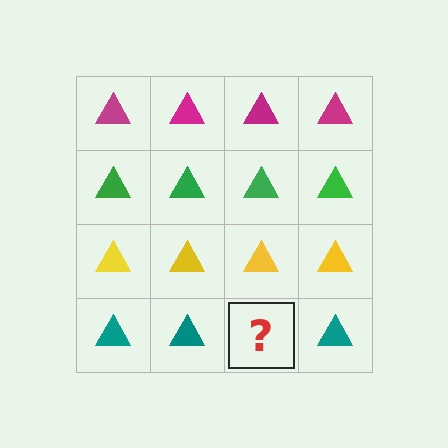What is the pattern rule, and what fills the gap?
The rule is that each row has a consistent color. The gap should be filled with a teal triangle.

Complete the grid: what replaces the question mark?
The question mark should be replaced with a teal triangle.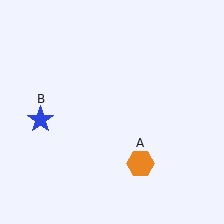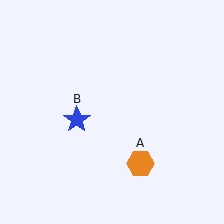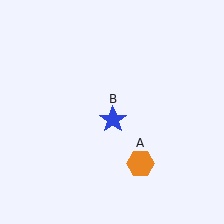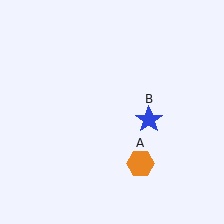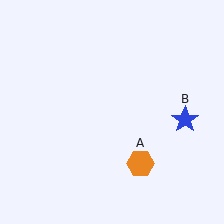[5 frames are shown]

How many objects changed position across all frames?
1 object changed position: blue star (object B).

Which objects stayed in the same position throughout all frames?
Orange hexagon (object A) remained stationary.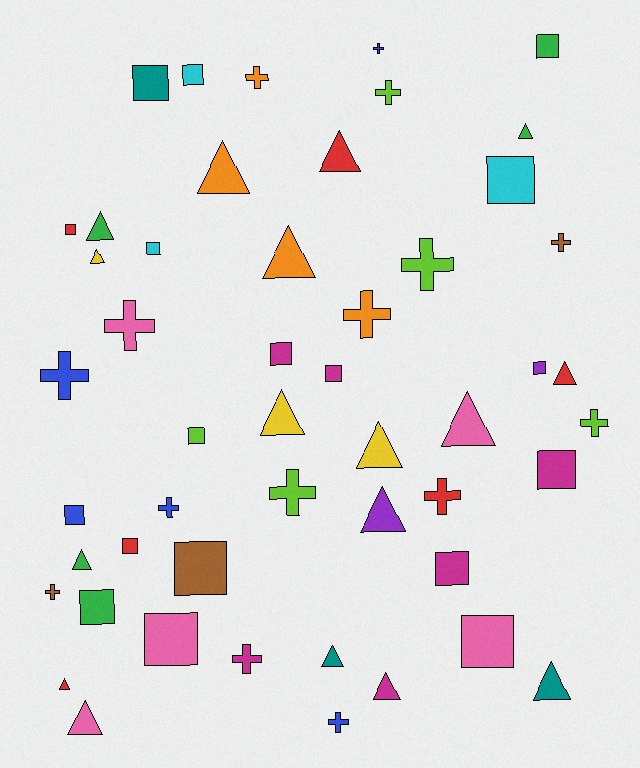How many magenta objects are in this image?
There are 6 magenta objects.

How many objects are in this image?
There are 50 objects.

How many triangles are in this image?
There are 17 triangles.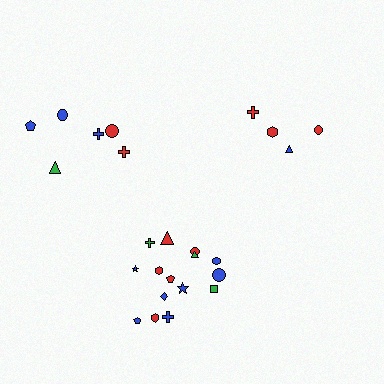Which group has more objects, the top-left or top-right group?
The top-left group.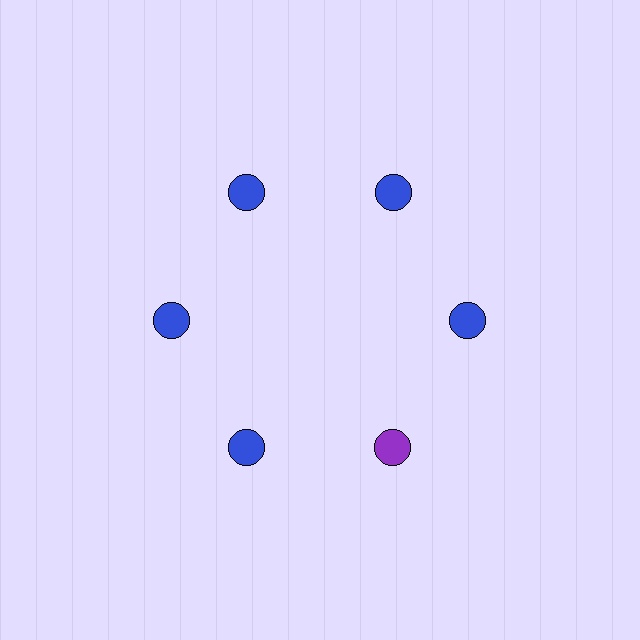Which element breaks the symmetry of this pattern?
The purple circle at roughly the 5 o'clock position breaks the symmetry. All other shapes are blue circles.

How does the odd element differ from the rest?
It has a different color: purple instead of blue.